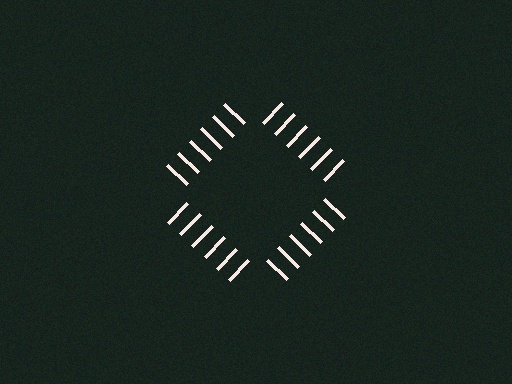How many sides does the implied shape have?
4 sides — the line-ends trace a square.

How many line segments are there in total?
24 — 6 along each of the 4 edges.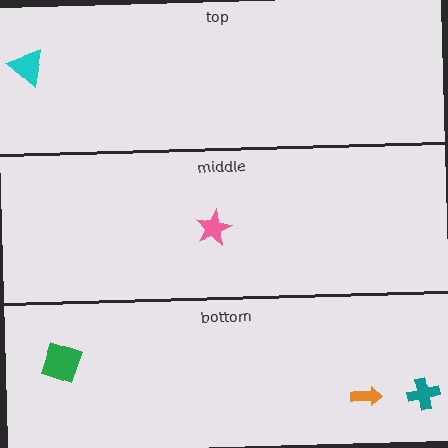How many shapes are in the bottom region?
3.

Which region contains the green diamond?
The bottom region.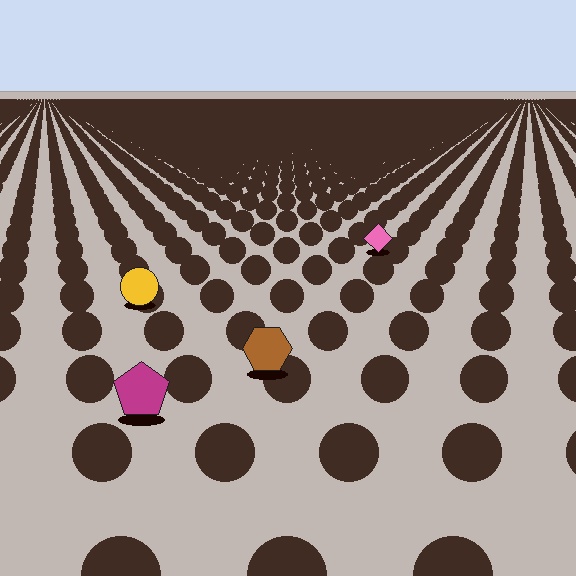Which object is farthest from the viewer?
The pink diamond is farthest from the viewer. It appears smaller and the ground texture around it is denser.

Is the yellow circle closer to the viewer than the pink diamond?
Yes. The yellow circle is closer — you can tell from the texture gradient: the ground texture is coarser near it.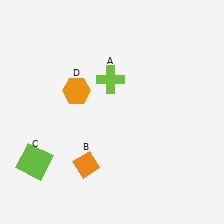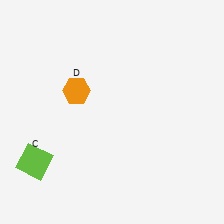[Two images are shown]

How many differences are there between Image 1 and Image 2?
There are 2 differences between the two images.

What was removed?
The lime cross (A), the orange diamond (B) were removed in Image 2.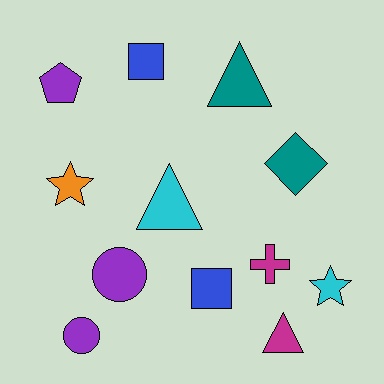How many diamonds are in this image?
There is 1 diamond.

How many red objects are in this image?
There are no red objects.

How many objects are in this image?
There are 12 objects.